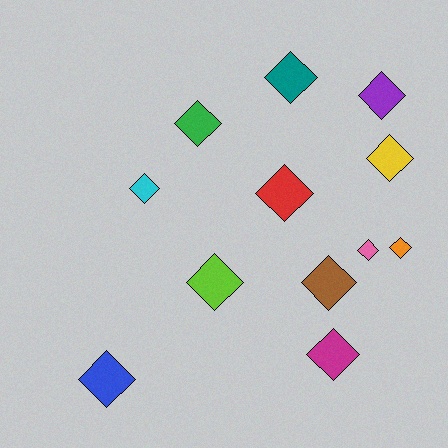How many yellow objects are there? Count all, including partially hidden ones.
There is 1 yellow object.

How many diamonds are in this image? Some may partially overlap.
There are 12 diamonds.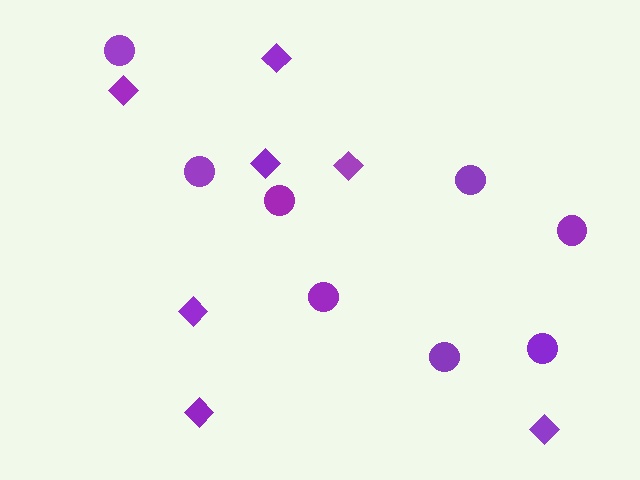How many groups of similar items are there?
There are 2 groups: one group of circles (8) and one group of diamonds (7).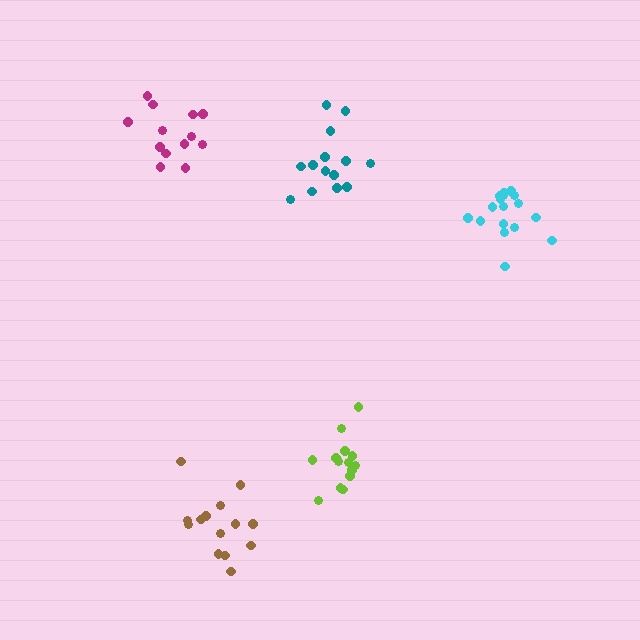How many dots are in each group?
Group 1: 14 dots, Group 2: 14 dots, Group 3: 13 dots, Group 4: 14 dots, Group 5: 17 dots (72 total).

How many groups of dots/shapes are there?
There are 5 groups.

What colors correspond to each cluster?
The clusters are colored: brown, lime, magenta, teal, cyan.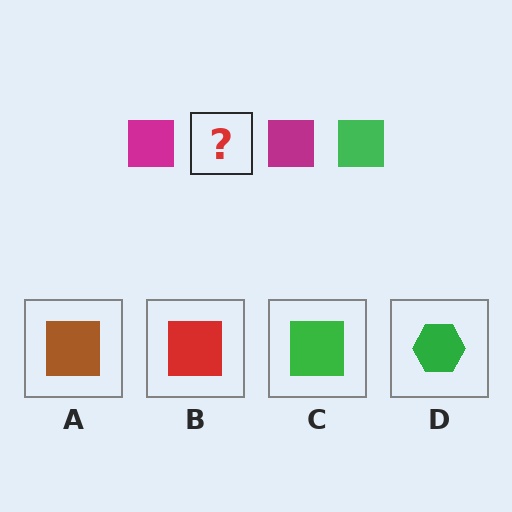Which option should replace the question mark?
Option C.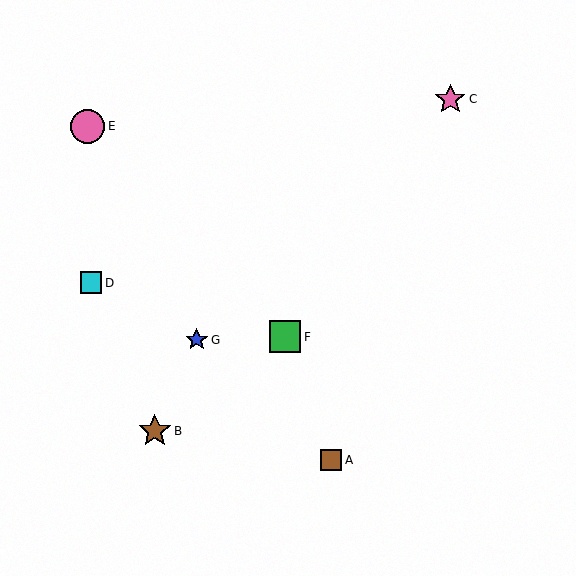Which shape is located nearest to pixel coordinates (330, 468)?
The brown square (labeled A) at (331, 460) is nearest to that location.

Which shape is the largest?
The pink circle (labeled E) is the largest.